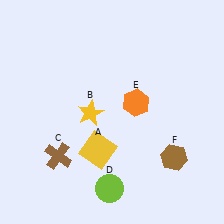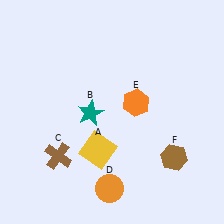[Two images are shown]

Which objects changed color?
B changed from yellow to teal. D changed from lime to orange.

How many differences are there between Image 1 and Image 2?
There are 2 differences between the two images.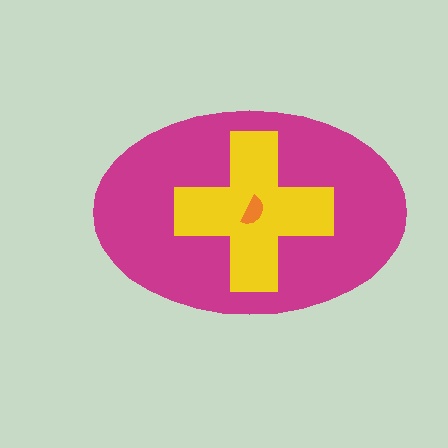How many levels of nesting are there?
3.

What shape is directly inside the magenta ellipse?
The yellow cross.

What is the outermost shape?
The magenta ellipse.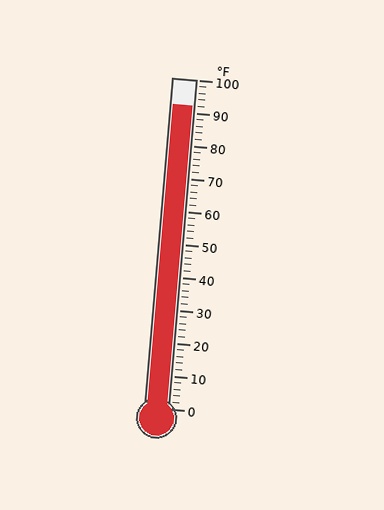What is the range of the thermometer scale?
The thermometer scale ranges from 0°F to 100°F.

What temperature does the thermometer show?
The thermometer shows approximately 92°F.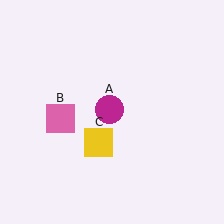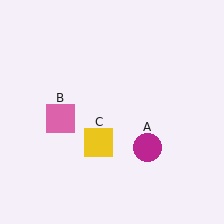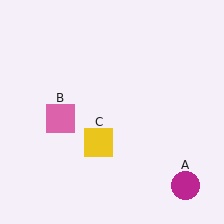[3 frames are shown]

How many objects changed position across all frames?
1 object changed position: magenta circle (object A).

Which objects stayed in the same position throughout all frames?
Pink square (object B) and yellow square (object C) remained stationary.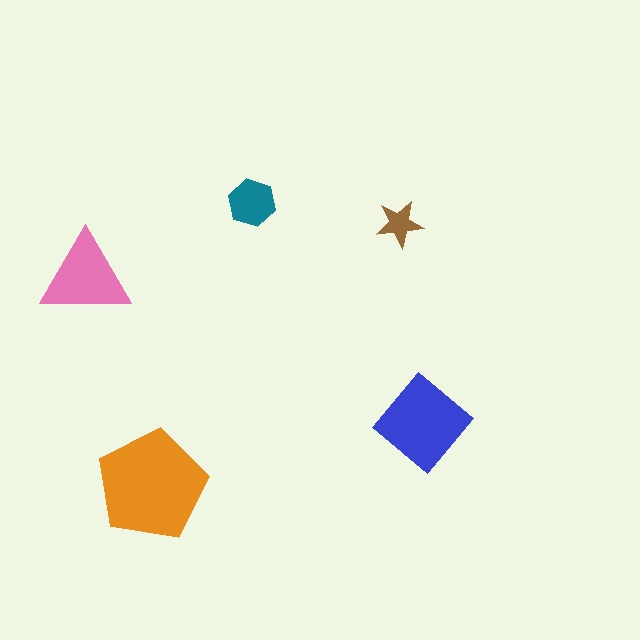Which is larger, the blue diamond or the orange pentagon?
The orange pentagon.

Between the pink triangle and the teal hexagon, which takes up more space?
The pink triangle.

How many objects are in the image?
There are 5 objects in the image.